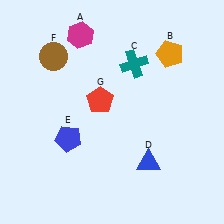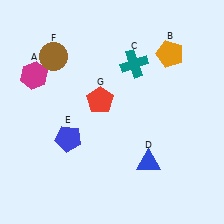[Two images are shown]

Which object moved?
The magenta hexagon (A) moved left.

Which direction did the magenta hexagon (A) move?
The magenta hexagon (A) moved left.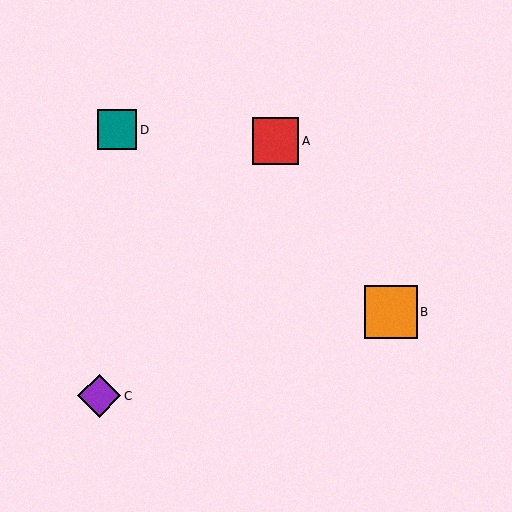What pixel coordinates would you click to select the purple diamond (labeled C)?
Click at (99, 396) to select the purple diamond C.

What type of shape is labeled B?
Shape B is an orange square.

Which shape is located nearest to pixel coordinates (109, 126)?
The teal square (labeled D) at (117, 130) is nearest to that location.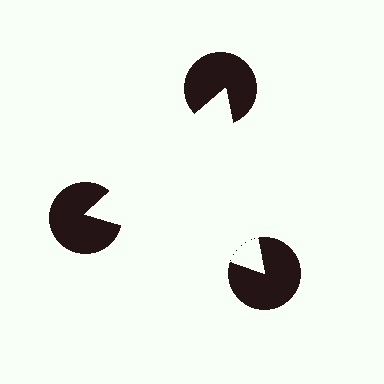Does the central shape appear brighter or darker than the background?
It typically appears slightly brighter than the background, even though no actual brightness change is drawn.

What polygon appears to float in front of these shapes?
An illusory triangle — its edges are inferred from the aligned wedge cuts in the pac-man discs, not physically drawn.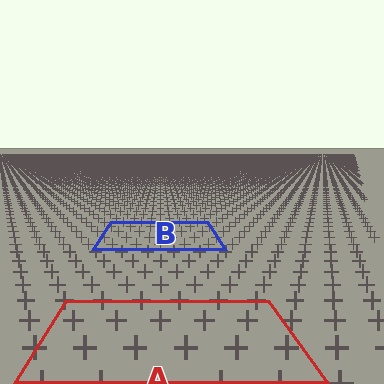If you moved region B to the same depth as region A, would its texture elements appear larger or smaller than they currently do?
They would appear larger. At a closer depth, the same texture elements are projected at a bigger on-screen size.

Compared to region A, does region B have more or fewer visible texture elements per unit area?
Region B has more texture elements per unit area — they are packed more densely because it is farther away.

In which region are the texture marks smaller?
The texture marks are smaller in region B, because it is farther away.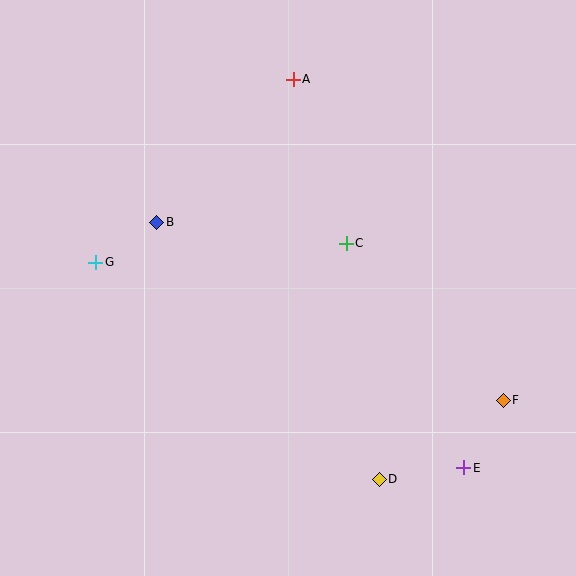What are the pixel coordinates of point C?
Point C is at (346, 243).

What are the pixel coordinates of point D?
Point D is at (379, 479).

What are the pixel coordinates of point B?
Point B is at (157, 222).